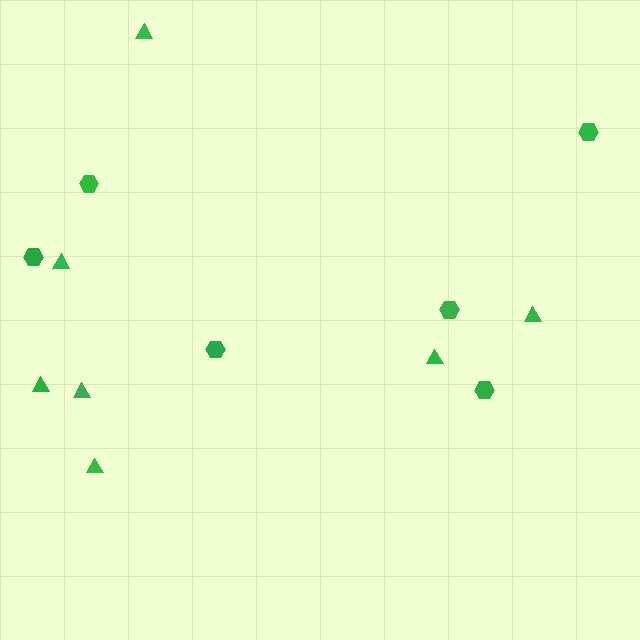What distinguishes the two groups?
There are 2 groups: one group of hexagons (6) and one group of triangles (7).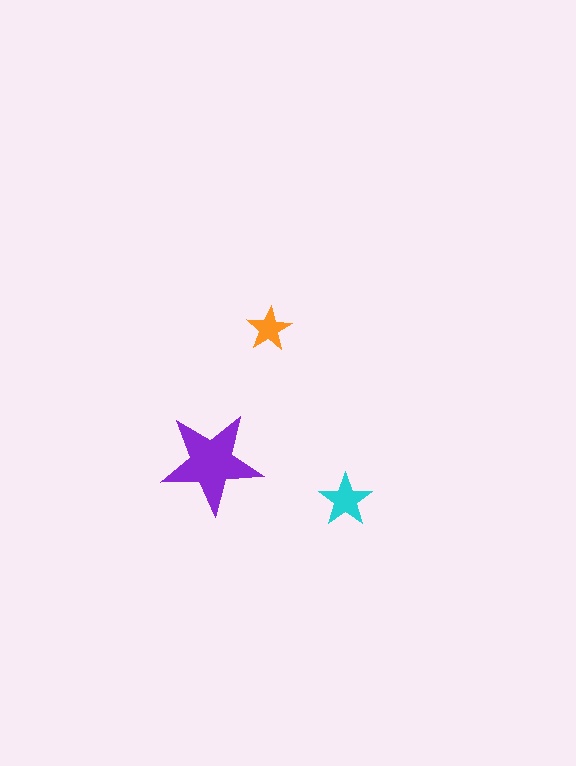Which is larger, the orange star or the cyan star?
The cyan one.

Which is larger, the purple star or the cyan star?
The purple one.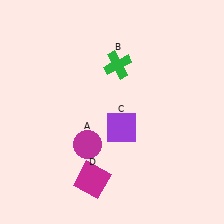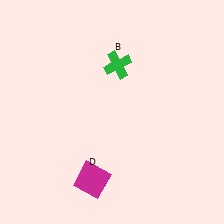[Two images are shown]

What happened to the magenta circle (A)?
The magenta circle (A) was removed in Image 2. It was in the bottom-left area of Image 1.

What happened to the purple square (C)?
The purple square (C) was removed in Image 2. It was in the bottom-right area of Image 1.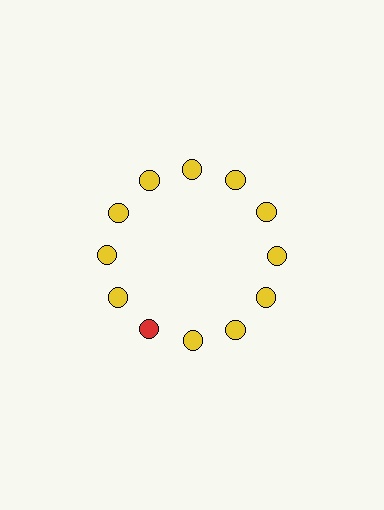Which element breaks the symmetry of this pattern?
The red circle at roughly the 7 o'clock position breaks the symmetry. All other shapes are yellow circles.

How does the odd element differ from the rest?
It has a different color: red instead of yellow.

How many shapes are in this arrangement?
There are 12 shapes arranged in a ring pattern.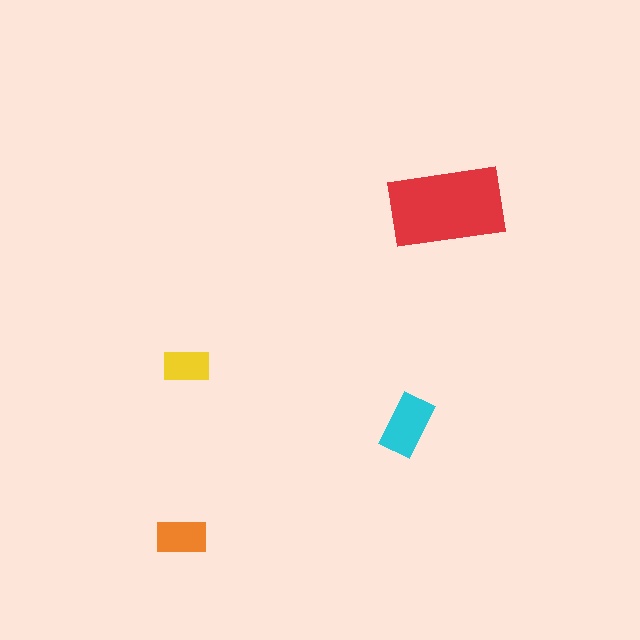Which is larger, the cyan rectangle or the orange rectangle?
The cyan one.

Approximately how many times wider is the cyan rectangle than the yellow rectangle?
About 1.5 times wider.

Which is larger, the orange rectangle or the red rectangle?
The red one.